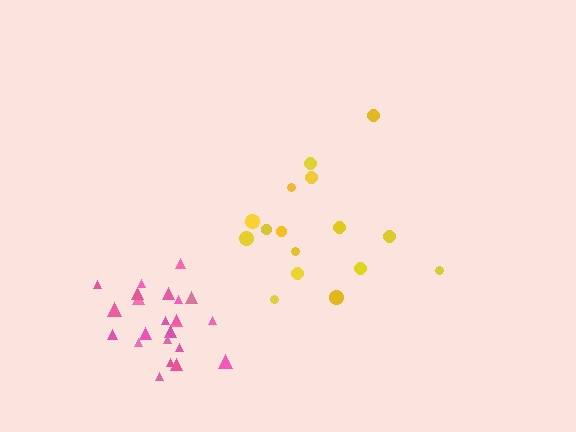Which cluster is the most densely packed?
Pink.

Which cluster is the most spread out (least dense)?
Yellow.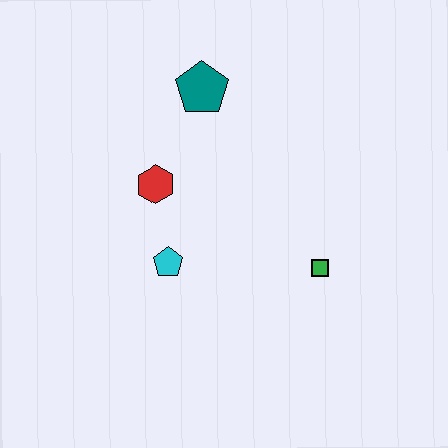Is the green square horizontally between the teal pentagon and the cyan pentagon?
No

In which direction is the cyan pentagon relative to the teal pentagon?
The cyan pentagon is below the teal pentagon.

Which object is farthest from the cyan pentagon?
The teal pentagon is farthest from the cyan pentagon.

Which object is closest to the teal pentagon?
The red hexagon is closest to the teal pentagon.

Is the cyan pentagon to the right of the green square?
No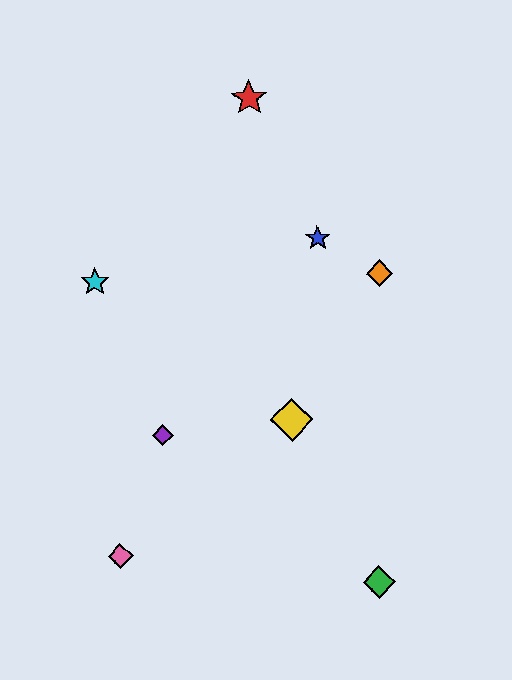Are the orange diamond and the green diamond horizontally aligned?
No, the orange diamond is at y≈273 and the green diamond is at y≈582.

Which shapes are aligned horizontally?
The orange diamond, the cyan star are aligned horizontally.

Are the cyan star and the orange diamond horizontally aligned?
Yes, both are at y≈282.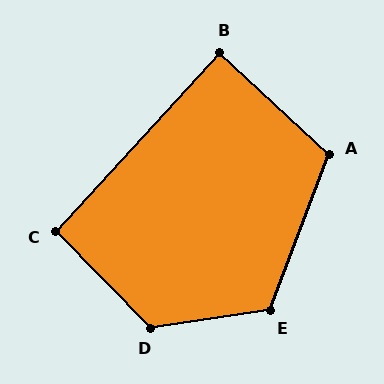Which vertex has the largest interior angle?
D, at approximately 126 degrees.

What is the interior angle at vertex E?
Approximately 119 degrees (obtuse).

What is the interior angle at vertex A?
Approximately 112 degrees (obtuse).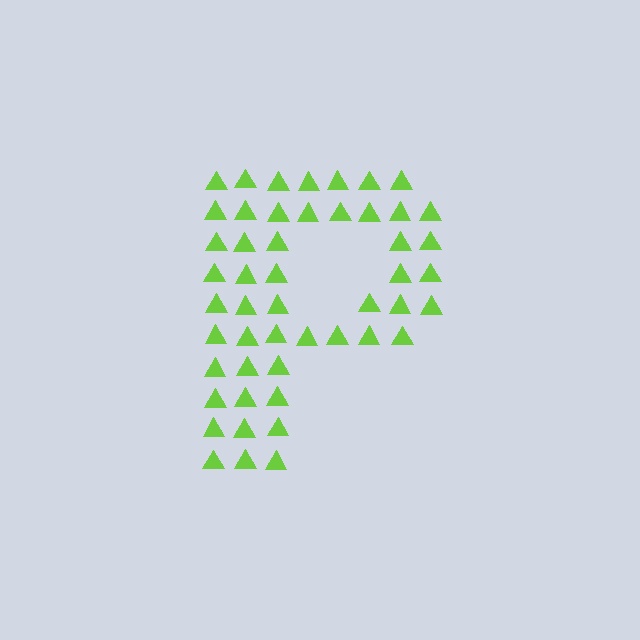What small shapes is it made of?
It is made of small triangles.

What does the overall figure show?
The overall figure shows the letter P.